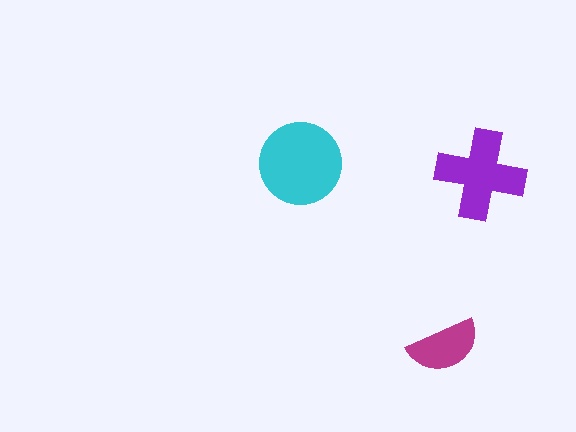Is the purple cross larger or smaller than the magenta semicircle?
Larger.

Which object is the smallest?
The magenta semicircle.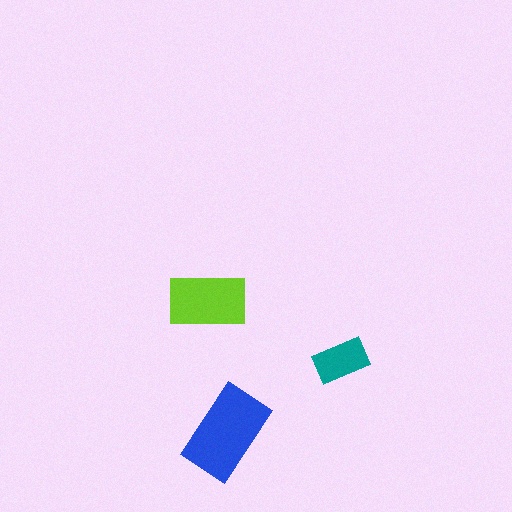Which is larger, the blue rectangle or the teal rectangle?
The blue one.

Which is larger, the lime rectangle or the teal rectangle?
The lime one.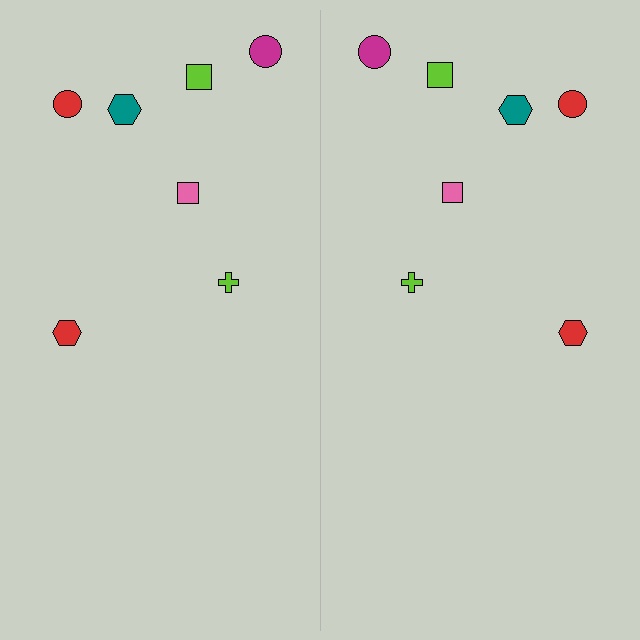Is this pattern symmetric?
Yes, this pattern has bilateral (reflection) symmetry.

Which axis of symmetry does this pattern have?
The pattern has a vertical axis of symmetry running through the center of the image.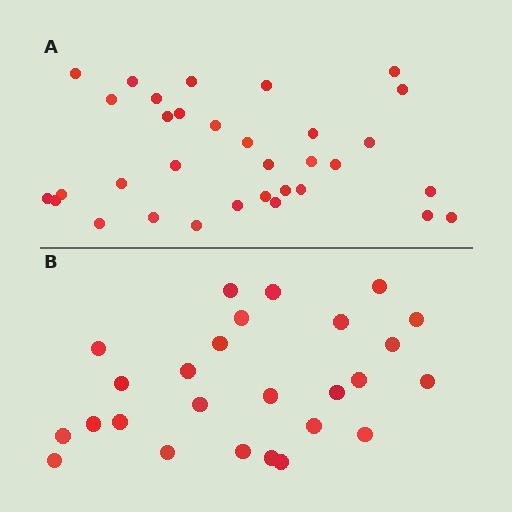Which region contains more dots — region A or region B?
Region A (the top region) has more dots.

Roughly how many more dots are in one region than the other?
Region A has roughly 8 or so more dots than region B.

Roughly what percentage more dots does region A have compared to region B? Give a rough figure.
About 25% more.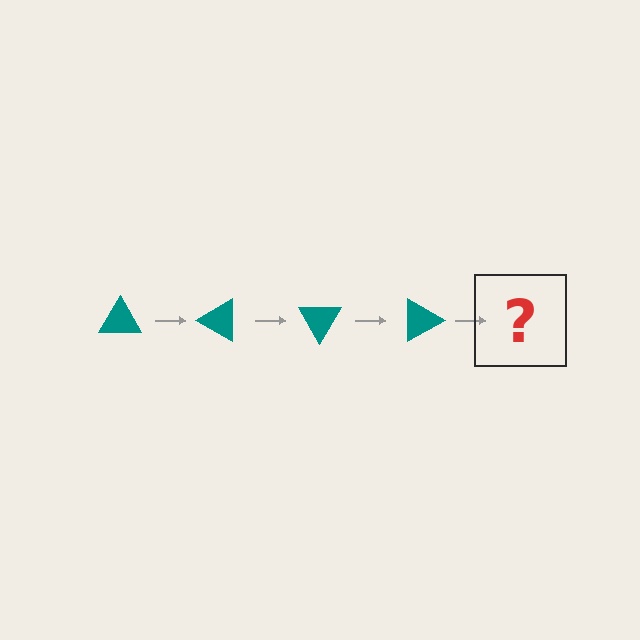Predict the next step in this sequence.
The next step is a teal triangle rotated 120 degrees.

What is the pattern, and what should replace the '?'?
The pattern is that the triangle rotates 30 degrees each step. The '?' should be a teal triangle rotated 120 degrees.